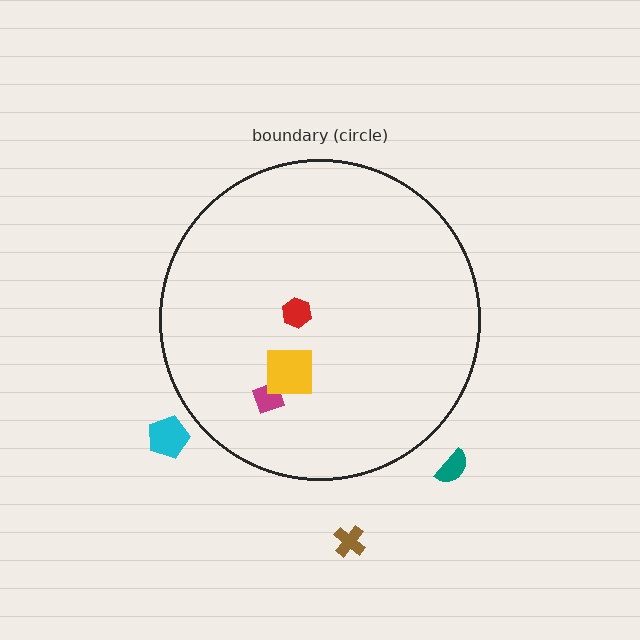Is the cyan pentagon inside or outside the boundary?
Outside.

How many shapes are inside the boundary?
3 inside, 3 outside.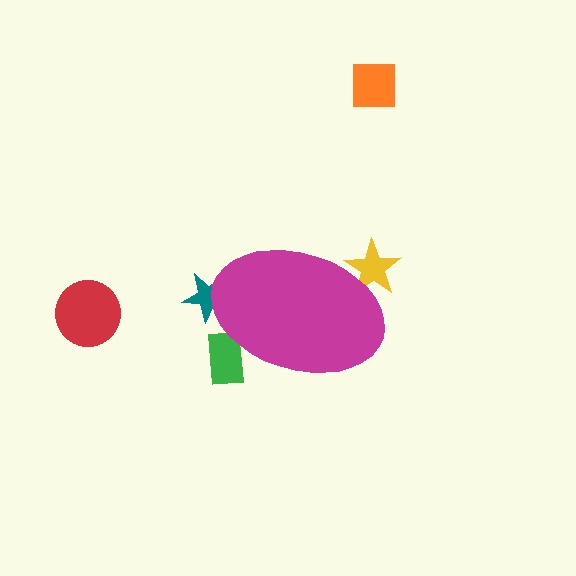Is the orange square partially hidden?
No, the orange square is fully visible.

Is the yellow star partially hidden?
Yes, the yellow star is partially hidden behind the magenta ellipse.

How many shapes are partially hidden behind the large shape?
3 shapes are partially hidden.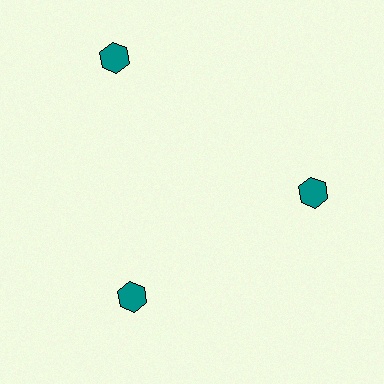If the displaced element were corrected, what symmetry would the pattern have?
It would have 3-fold rotational symmetry — the pattern would map onto itself every 120 degrees.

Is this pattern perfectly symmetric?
No. The 3 teal hexagons are arranged in a ring, but one element near the 11 o'clock position is pushed outward from the center, breaking the 3-fold rotational symmetry.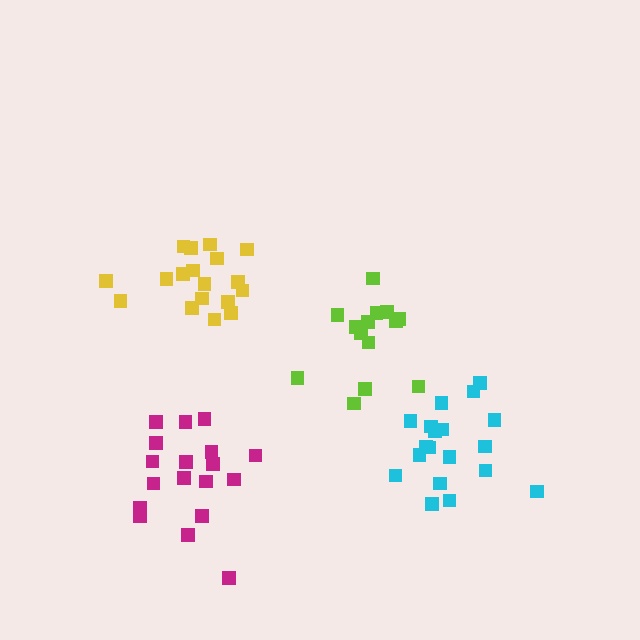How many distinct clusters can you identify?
There are 4 distinct clusters.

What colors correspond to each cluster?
The clusters are colored: magenta, cyan, lime, yellow.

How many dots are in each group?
Group 1: 18 dots, Group 2: 19 dots, Group 3: 14 dots, Group 4: 18 dots (69 total).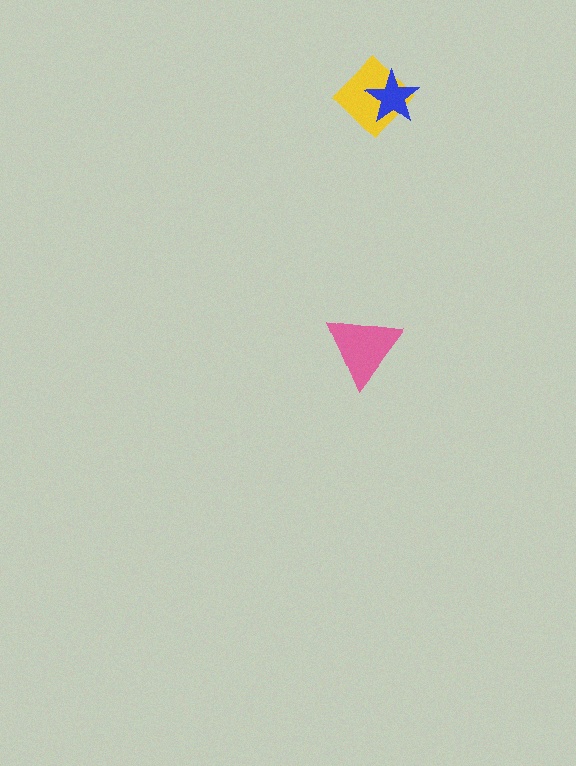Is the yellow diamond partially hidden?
Yes, it is partially covered by another shape.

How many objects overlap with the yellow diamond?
1 object overlaps with the yellow diamond.